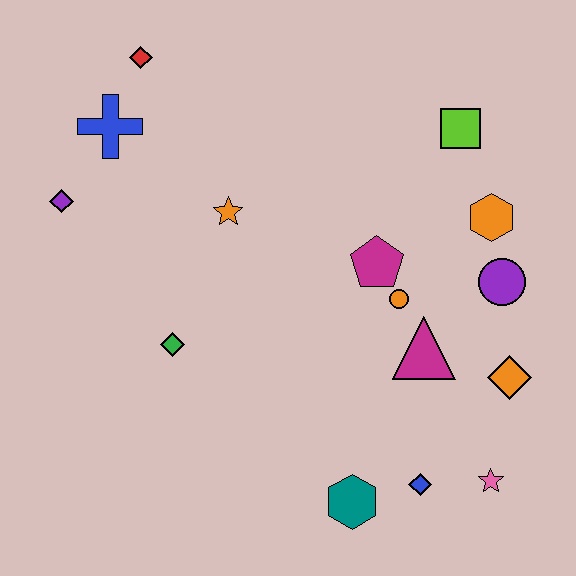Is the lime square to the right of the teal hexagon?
Yes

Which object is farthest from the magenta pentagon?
The purple diamond is farthest from the magenta pentagon.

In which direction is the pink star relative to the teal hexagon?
The pink star is to the right of the teal hexagon.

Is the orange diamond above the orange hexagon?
No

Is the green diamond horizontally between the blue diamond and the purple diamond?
Yes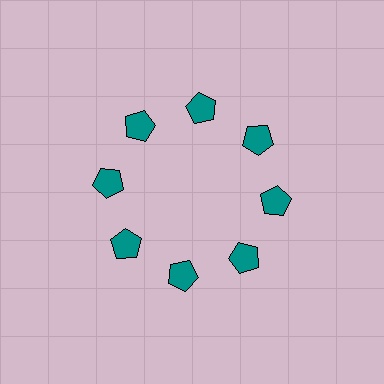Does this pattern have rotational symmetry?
Yes, this pattern has 8-fold rotational symmetry. It looks the same after rotating 45 degrees around the center.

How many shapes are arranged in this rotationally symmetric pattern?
There are 8 shapes, arranged in 8 groups of 1.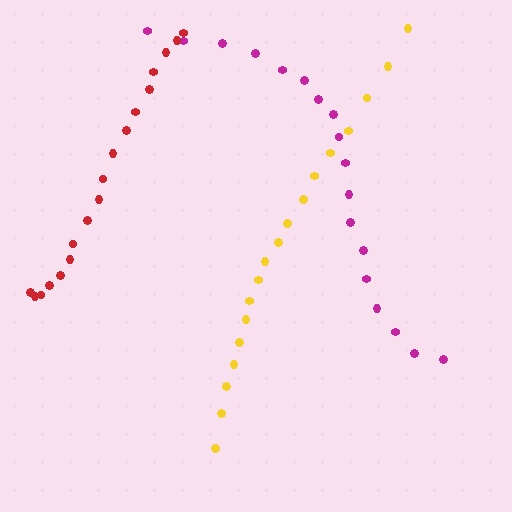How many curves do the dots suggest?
There are 3 distinct paths.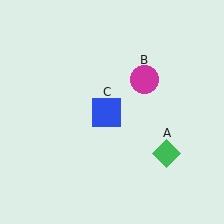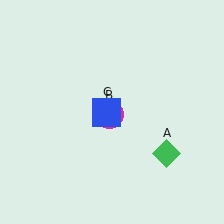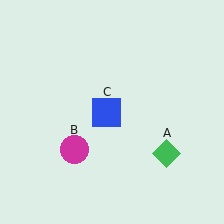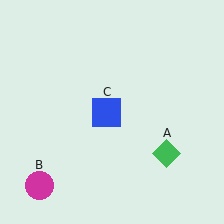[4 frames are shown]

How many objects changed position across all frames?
1 object changed position: magenta circle (object B).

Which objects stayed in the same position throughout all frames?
Green diamond (object A) and blue square (object C) remained stationary.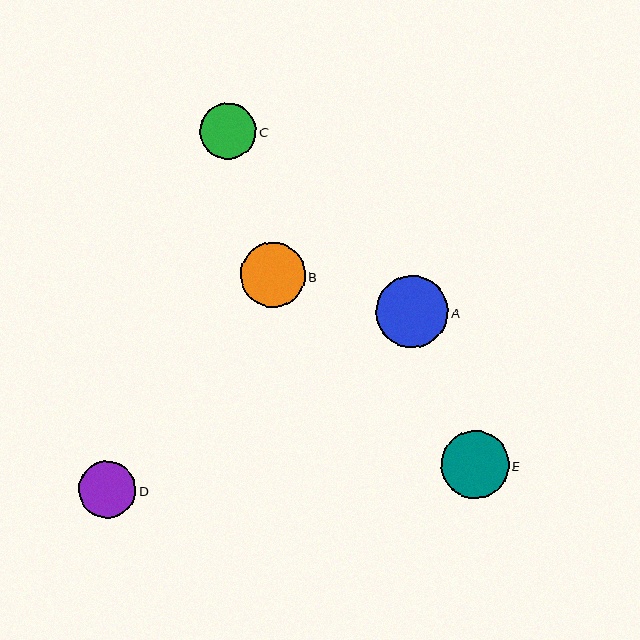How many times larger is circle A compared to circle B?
Circle A is approximately 1.1 times the size of circle B.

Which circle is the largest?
Circle A is the largest with a size of approximately 72 pixels.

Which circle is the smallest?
Circle C is the smallest with a size of approximately 56 pixels.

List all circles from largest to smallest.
From largest to smallest: A, E, B, D, C.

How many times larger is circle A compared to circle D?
Circle A is approximately 1.3 times the size of circle D.